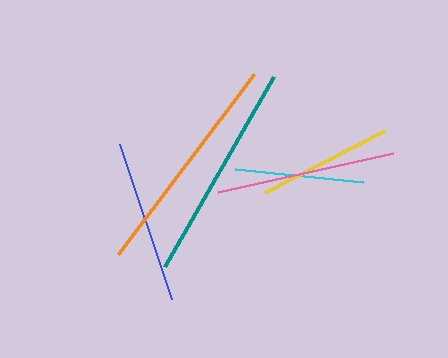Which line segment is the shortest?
The cyan line is the shortest at approximately 128 pixels.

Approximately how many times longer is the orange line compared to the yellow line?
The orange line is approximately 1.7 times the length of the yellow line.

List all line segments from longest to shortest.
From longest to shortest: orange, teal, pink, blue, yellow, cyan.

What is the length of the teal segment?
The teal segment is approximately 219 pixels long.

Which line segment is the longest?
The orange line is the longest at approximately 225 pixels.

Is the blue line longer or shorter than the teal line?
The teal line is longer than the blue line.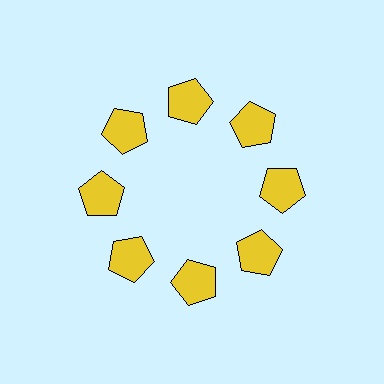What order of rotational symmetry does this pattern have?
This pattern has 8-fold rotational symmetry.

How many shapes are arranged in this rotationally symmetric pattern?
There are 8 shapes, arranged in 8 groups of 1.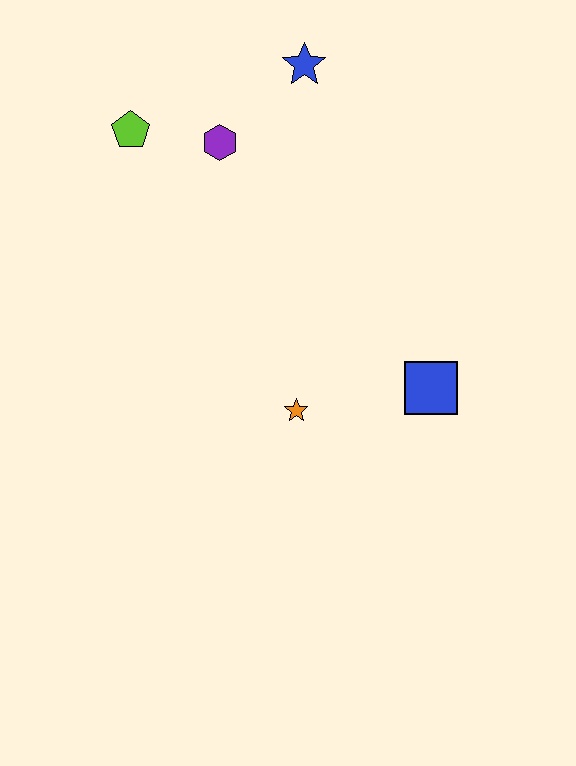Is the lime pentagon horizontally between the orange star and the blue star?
No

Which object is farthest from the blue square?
The lime pentagon is farthest from the blue square.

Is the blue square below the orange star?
No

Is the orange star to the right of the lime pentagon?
Yes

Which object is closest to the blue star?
The purple hexagon is closest to the blue star.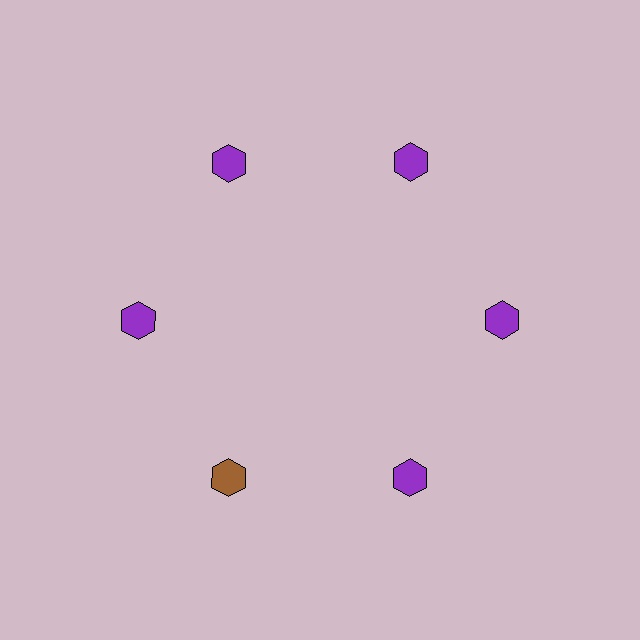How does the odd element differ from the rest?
It has a different color: brown instead of purple.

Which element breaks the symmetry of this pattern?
The brown hexagon at roughly the 7 o'clock position breaks the symmetry. All other shapes are purple hexagons.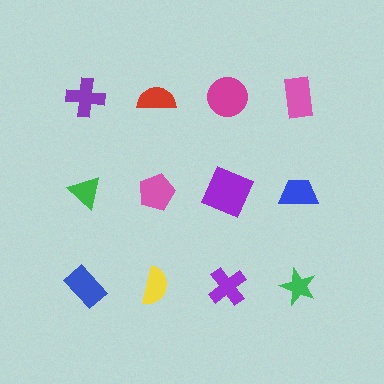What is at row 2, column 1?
A green triangle.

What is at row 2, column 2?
A pink pentagon.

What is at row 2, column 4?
A blue trapezoid.